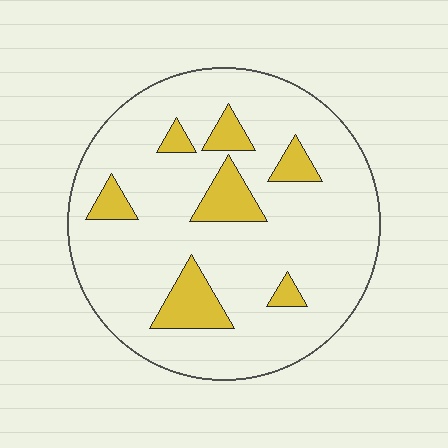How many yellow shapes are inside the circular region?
7.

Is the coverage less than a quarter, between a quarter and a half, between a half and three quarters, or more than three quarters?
Less than a quarter.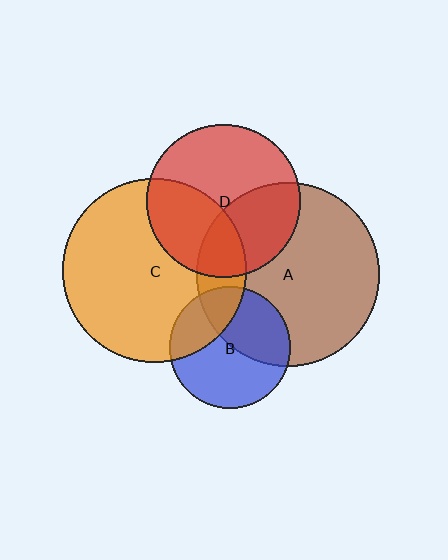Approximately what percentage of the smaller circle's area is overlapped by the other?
Approximately 40%.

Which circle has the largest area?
Circle C (orange).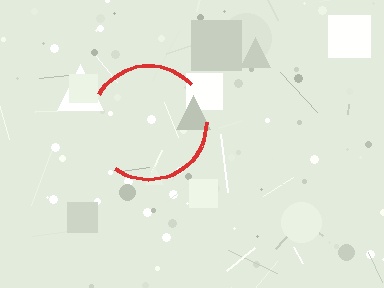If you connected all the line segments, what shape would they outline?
They would outline a circle.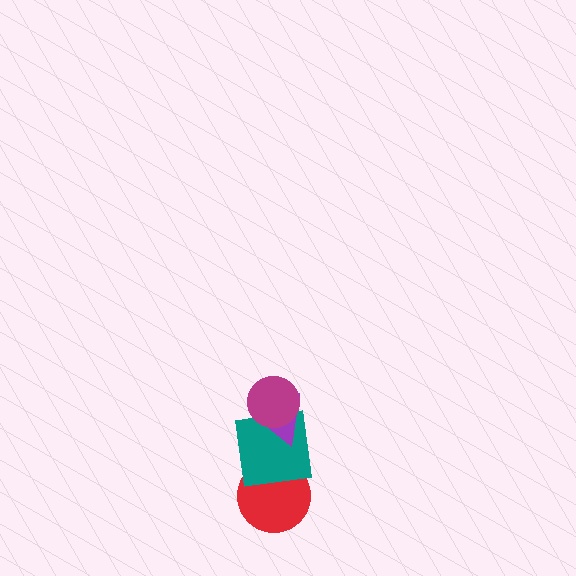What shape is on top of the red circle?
The teal square is on top of the red circle.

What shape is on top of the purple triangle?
The magenta circle is on top of the purple triangle.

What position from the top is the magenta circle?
The magenta circle is 1st from the top.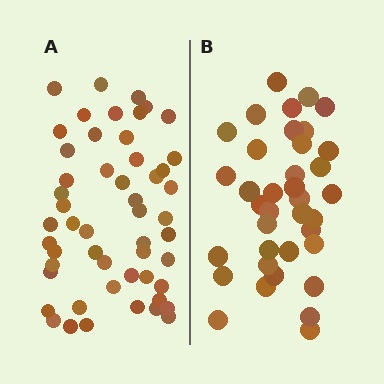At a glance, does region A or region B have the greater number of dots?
Region A (the left region) has more dots.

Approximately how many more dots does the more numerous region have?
Region A has approximately 15 more dots than region B.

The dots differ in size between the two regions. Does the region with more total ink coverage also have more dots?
No. Region B has more total ink coverage because its dots are larger, but region A actually contains more individual dots. Total area can be misleading — the number of items is what matters here.